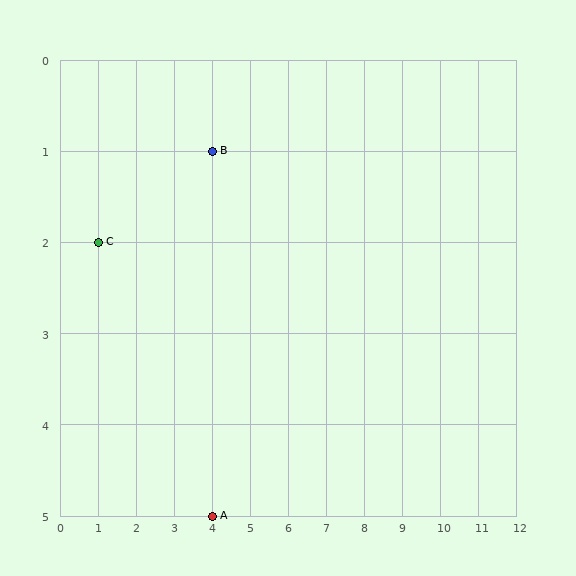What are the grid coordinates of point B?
Point B is at grid coordinates (4, 1).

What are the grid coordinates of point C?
Point C is at grid coordinates (1, 2).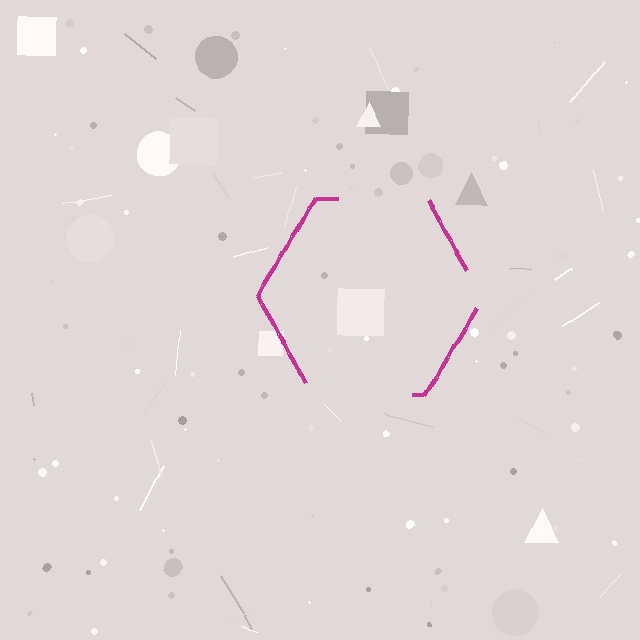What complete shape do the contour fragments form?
The contour fragments form a hexagon.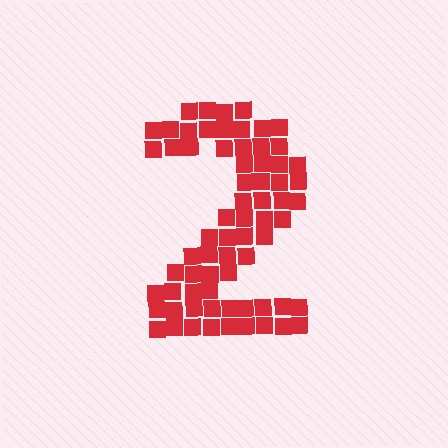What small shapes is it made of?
It is made of small squares.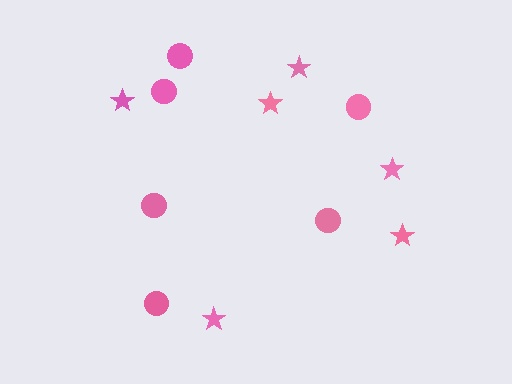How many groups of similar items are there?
There are 2 groups: one group of stars (6) and one group of circles (6).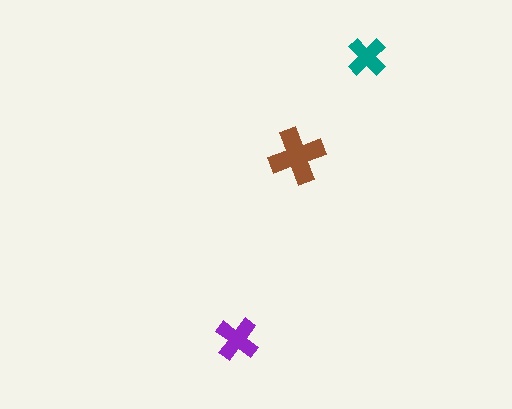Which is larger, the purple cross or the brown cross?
The brown one.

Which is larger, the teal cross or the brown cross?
The brown one.